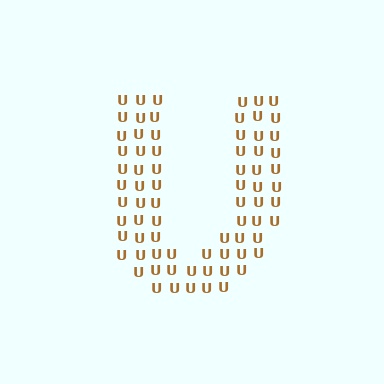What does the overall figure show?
The overall figure shows the letter U.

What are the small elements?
The small elements are letter U's.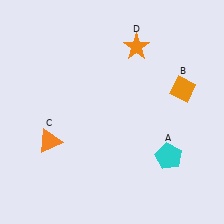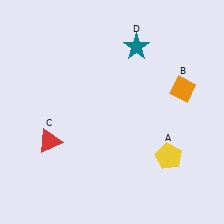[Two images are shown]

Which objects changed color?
A changed from cyan to yellow. C changed from orange to red. D changed from orange to teal.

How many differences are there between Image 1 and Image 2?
There are 3 differences between the two images.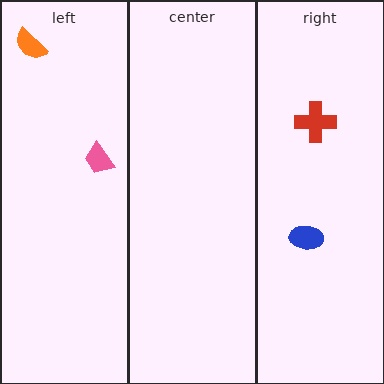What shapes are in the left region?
The pink trapezoid, the orange semicircle.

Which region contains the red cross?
The right region.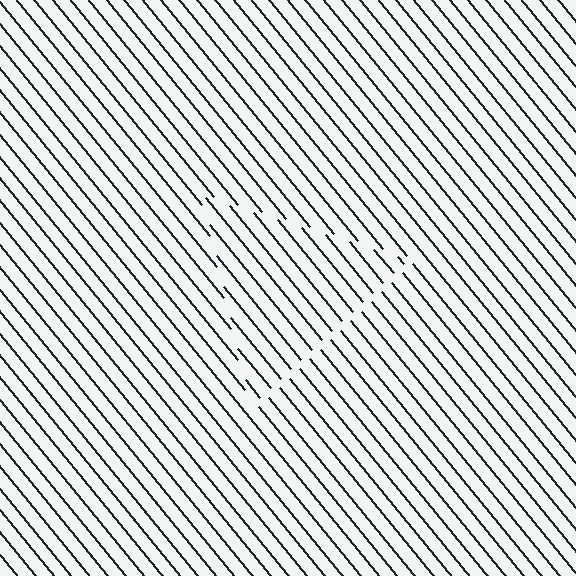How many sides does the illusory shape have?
3 sides — the line-ends trace a triangle.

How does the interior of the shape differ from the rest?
The interior of the shape contains the same grating, shifted by half a period — the contour is defined by the phase discontinuity where line-ends from the inner and outer gratings abut.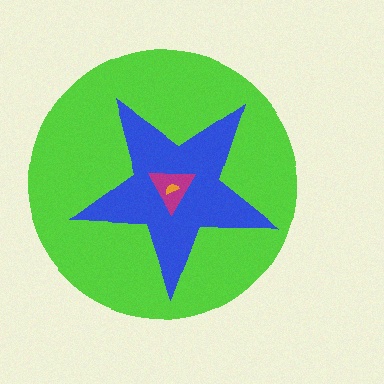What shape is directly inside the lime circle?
The blue star.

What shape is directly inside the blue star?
The magenta triangle.